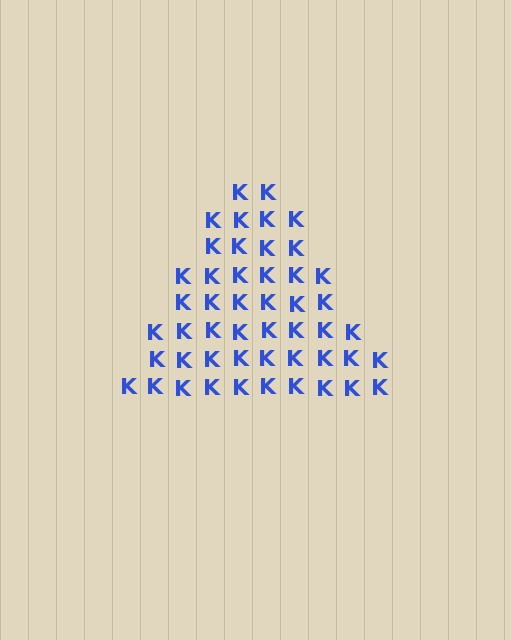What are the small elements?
The small elements are letter K's.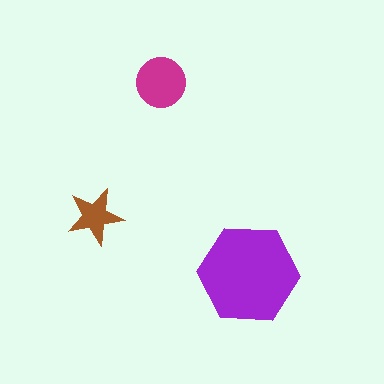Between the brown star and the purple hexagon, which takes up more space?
The purple hexagon.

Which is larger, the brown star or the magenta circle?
The magenta circle.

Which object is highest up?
The magenta circle is topmost.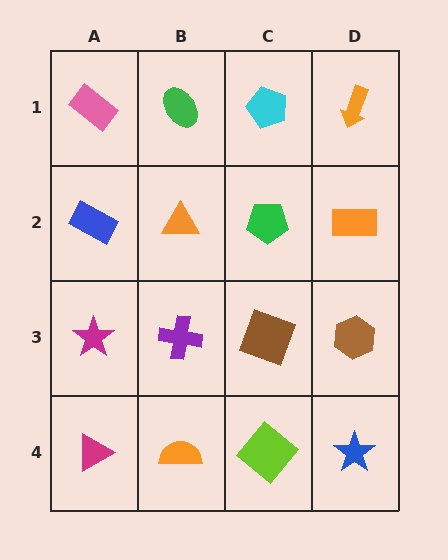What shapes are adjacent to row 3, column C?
A green pentagon (row 2, column C), a lime diamond (row 4, column C), a purple cross (row 3, column B), a brown hexagon (row 3, column D).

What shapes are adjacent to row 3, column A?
A blue rectangle (row 2, column A), a magenta triangle (row 4, column A), a purple cross (row 3, column B).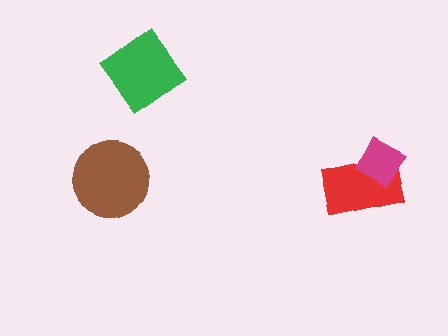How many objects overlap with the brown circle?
0 objects overlap with the brown circle.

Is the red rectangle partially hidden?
Yes, it is partially covered by another shape.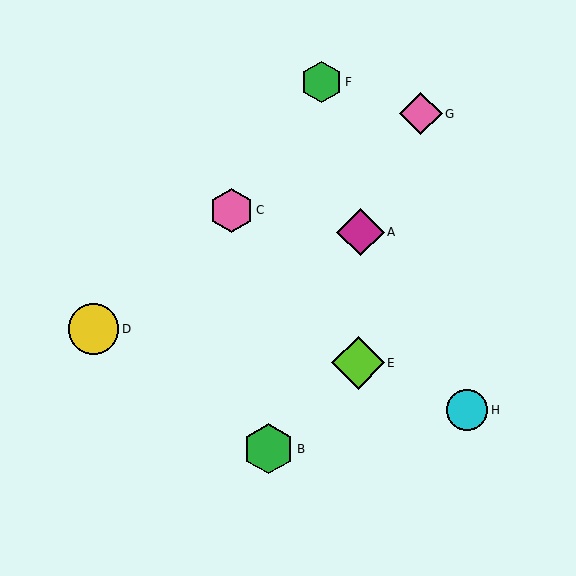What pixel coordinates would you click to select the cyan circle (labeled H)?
Click at (467, 410) to select the cyan circle H.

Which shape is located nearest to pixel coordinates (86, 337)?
The yellow circle (labeled D) at (94, 329) is nearest to that location.